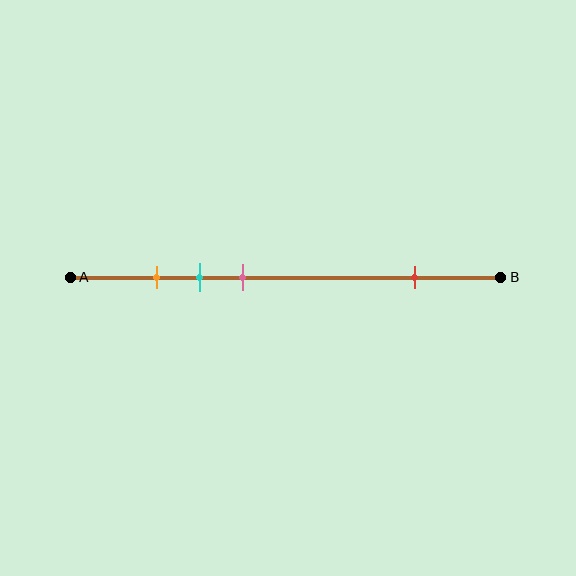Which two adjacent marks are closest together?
The orange and cyan marks are the closest adjacent pair.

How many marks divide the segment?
There are 4 marks dividing the segment.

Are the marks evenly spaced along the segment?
No, the marks are not evenly spaced.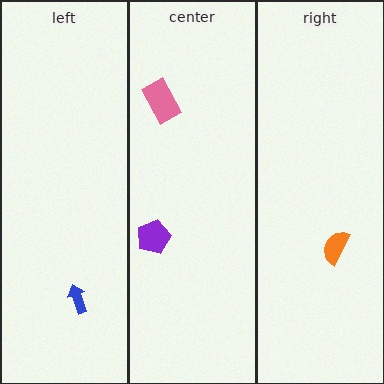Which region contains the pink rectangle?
The center region.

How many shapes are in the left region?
1.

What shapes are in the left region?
The blue arrow.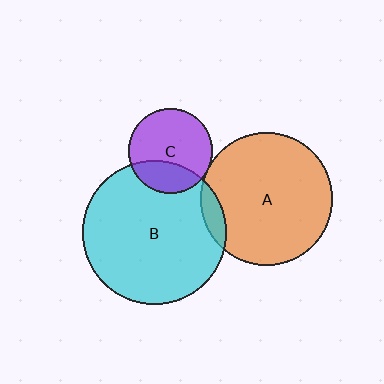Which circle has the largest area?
Circle B (cyan).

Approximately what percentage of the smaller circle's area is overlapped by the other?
Approximately 5%.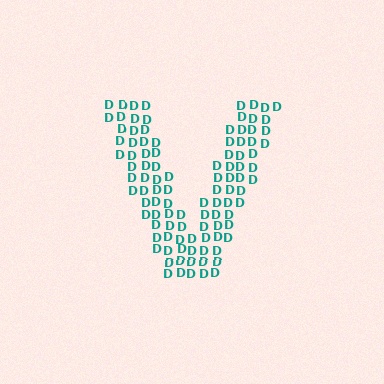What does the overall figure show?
The overall figure shows the letter V.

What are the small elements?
The small elements are letter D's.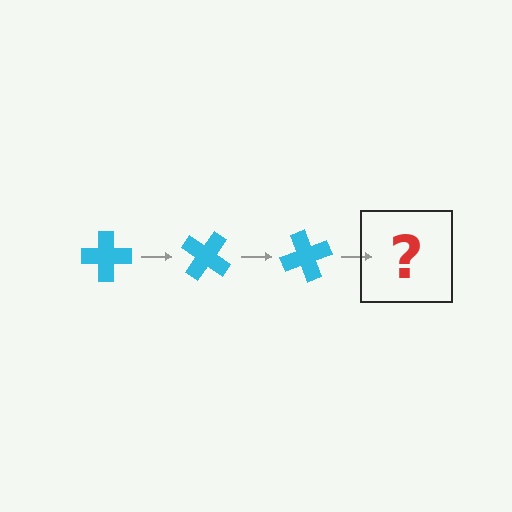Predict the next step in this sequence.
The next step is a cyan cross rotated 105 degrees.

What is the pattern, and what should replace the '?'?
The pattern is that the cross rotates 35 degrees each step. The '?' should be a cyan cross rotated 105 degrees.